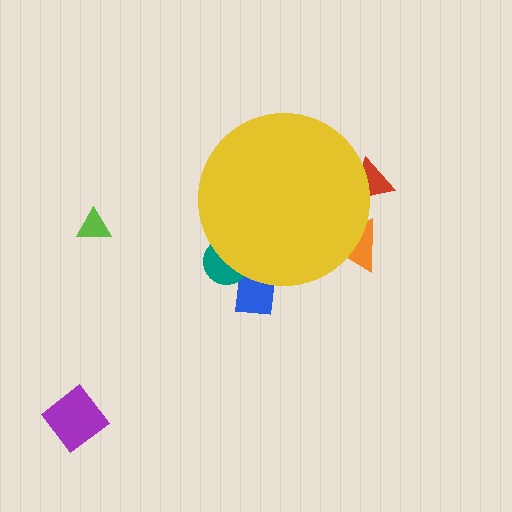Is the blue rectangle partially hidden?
Yes, the blue rectangle is partially hidden behind the yellow circle.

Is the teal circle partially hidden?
Yes, the teal circle is partially hidden behind the yellow circle.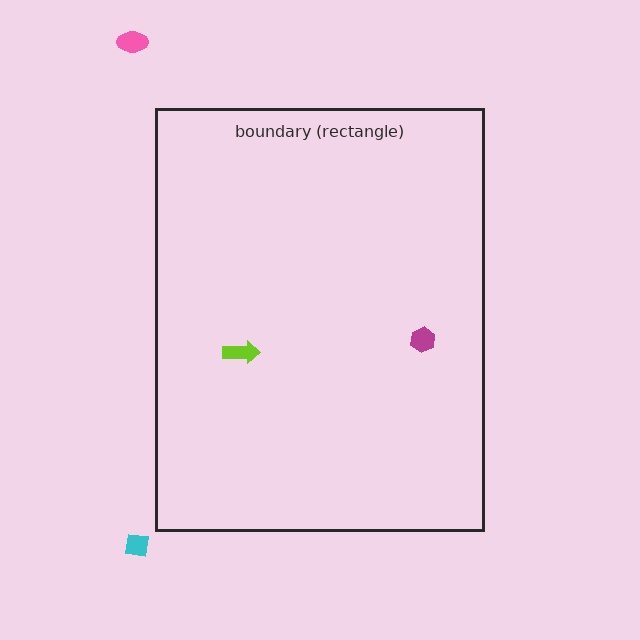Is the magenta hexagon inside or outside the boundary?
Inside.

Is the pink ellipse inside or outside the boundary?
Outside.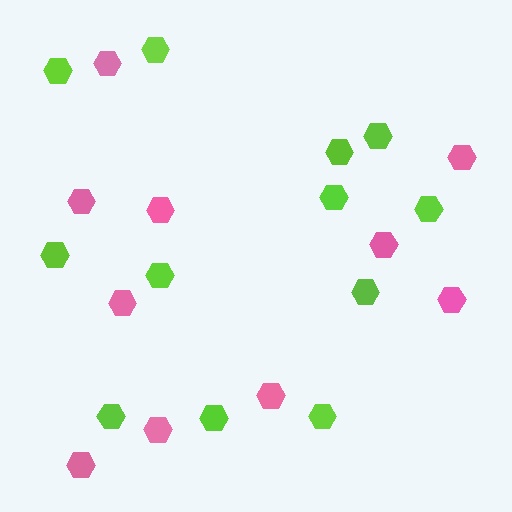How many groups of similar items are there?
There are 2 groups: one group of pink hexagons (10) and one group of lime hexagons (12).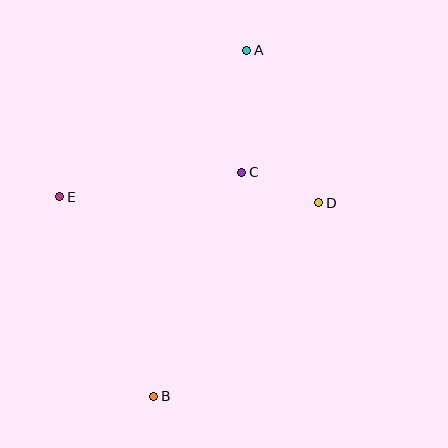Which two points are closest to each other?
Points C and D are closest to each other.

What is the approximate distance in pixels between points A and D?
The distance between A and D is approximately 169 pixels.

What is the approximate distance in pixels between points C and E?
The distance between C and E is approximately 184 pixels.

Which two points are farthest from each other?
Points A and B are farthest from each other.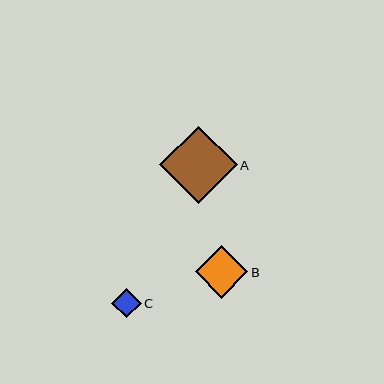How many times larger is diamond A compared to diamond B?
Diamond A is approximately 1.5 times the size of diamond B.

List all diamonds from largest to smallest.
From largest to smallest: A, B, C.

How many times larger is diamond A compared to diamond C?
Diamond A is approximately 2.7 times the size of diamond C.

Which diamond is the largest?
Diamond A is the largest with a size of approximately 77 pixels.